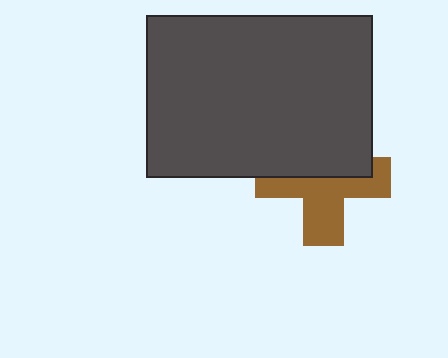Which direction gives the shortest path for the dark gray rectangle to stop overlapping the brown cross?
Moving up gives the shortest separation.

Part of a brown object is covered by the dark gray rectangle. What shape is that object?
It is a cross.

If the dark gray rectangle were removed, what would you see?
You would see the complete brown cross.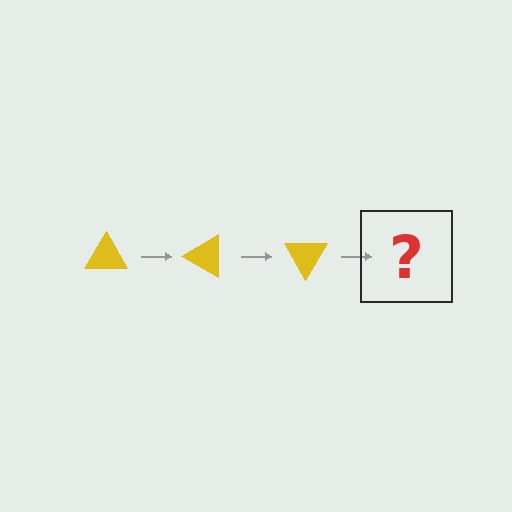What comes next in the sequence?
The next element should be a yellow triangle rotated 90 degrees.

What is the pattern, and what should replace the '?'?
The pattern is that the triangle rotates 30 degrees each step. The '?' should be a yellow triangle rotated 90 degrees.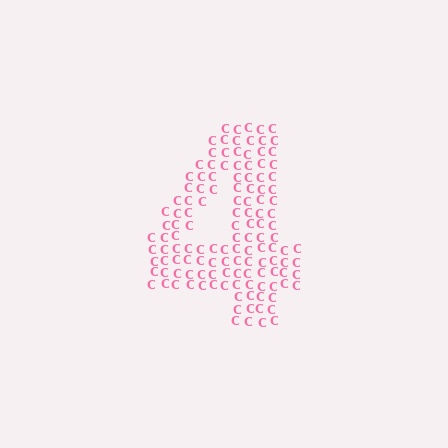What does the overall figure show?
The overall figure shows the digit 4.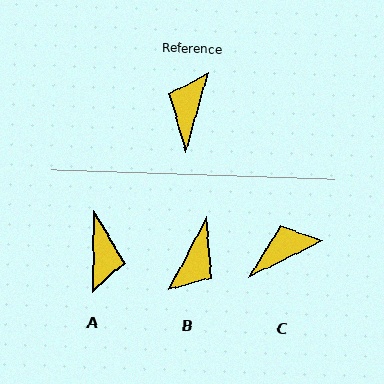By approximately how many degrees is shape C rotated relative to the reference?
Approximately 48 degrees clockwise.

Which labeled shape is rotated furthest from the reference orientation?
B, about 167 degrees away.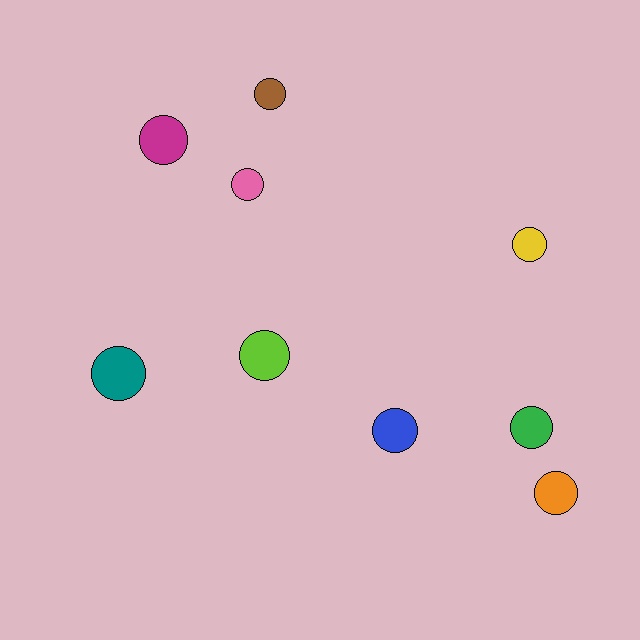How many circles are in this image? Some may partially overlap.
There are 9 circles.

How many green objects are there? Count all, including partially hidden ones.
There is 1 green object.